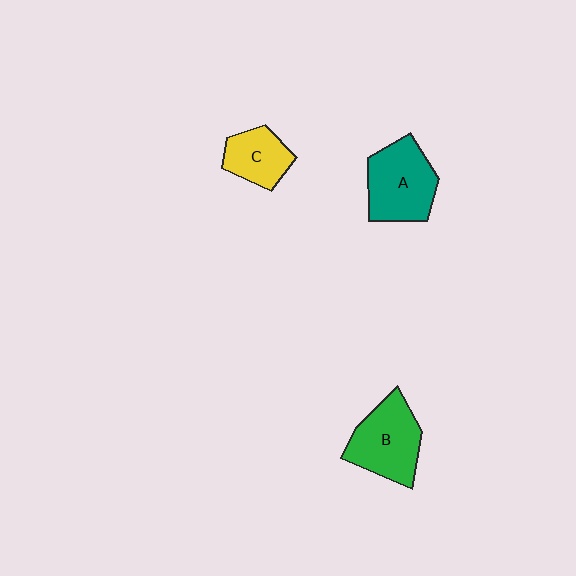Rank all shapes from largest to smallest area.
From largest to smallest: A (teal), B (green), C (yellow).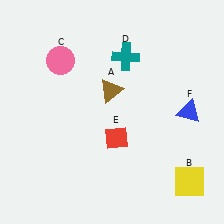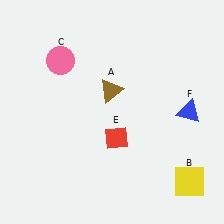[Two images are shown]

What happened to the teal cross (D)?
The teal cross (D) was removed in Image 2. It was in the top-right area of Image 1.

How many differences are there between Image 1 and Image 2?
There is 1 difference between the two images.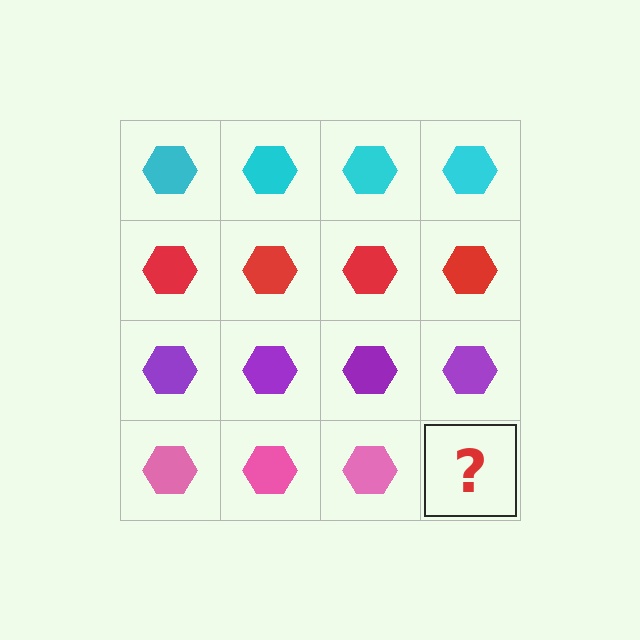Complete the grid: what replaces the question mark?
The question mark should be replaced with a pink hexagon.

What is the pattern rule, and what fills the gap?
The rule is that each row has a consistent color. The gap should be filled with a pink hexagon.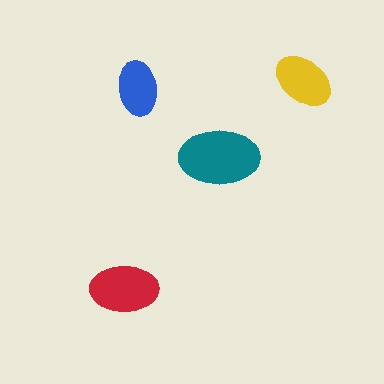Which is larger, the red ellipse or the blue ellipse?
The red one.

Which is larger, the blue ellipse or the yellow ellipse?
The yellow one.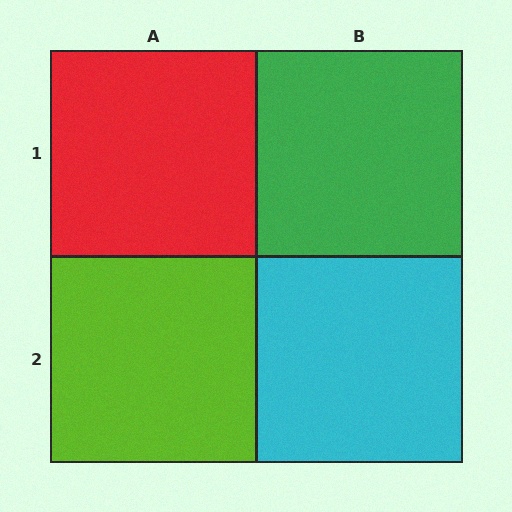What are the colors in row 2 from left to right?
Lime, cyan.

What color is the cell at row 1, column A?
Red.